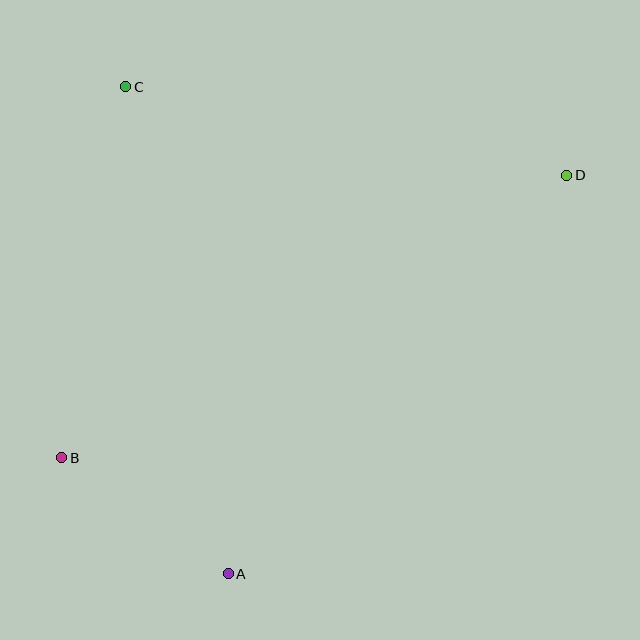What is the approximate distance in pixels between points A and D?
The distance between A and D is approximately 523 pixels.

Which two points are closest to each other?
Points A and B are closest to each other.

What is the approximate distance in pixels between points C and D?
The distance between C and D is approximately 450 pixels.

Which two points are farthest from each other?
Points B and D are farthest from each other.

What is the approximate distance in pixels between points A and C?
The distance between A and C is approximately 498 pixels.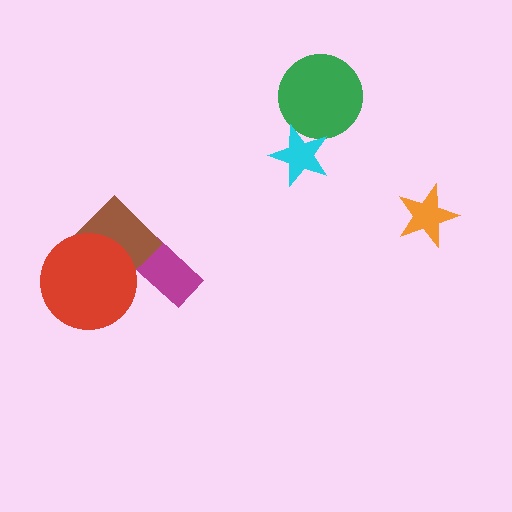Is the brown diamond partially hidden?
Yes, it is partially covered by another shape.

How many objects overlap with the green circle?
1 object overlaps with the green circle.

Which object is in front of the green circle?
The cyan star is in front of the green circle.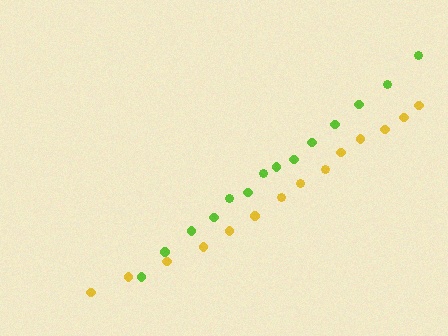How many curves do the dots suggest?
There are 2 distinct paths.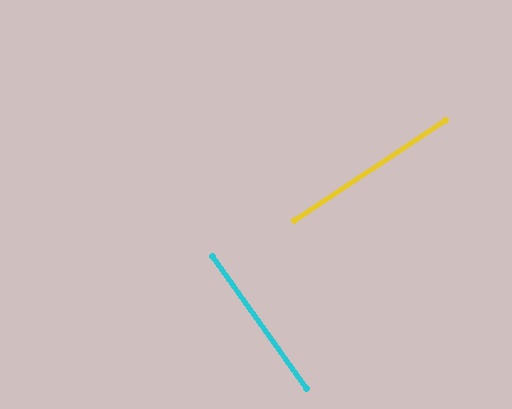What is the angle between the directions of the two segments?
Approximately 88 degrees.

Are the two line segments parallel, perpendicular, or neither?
Perpendicular — they meet at approximately 88°.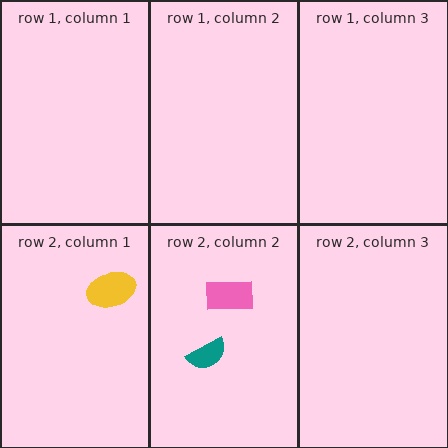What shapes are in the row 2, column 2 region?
The teal semicircle, the pink rectangle.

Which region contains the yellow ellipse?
The row 2, column 1 region.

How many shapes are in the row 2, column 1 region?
1.